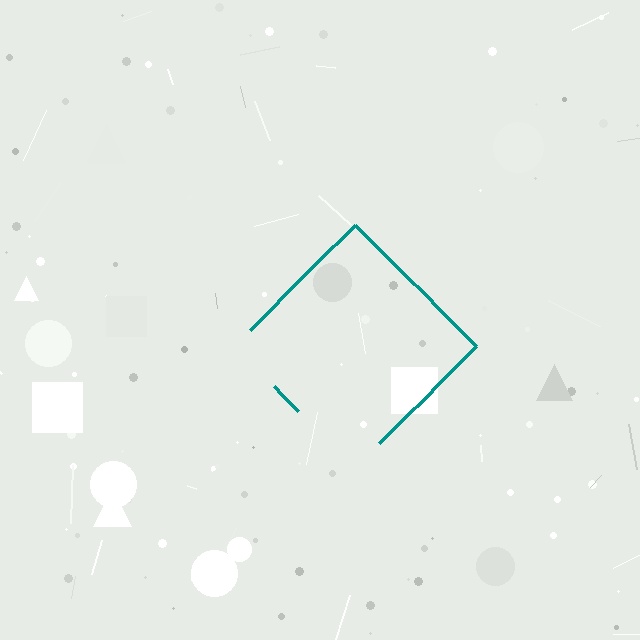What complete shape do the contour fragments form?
The contour fragments form a diamond.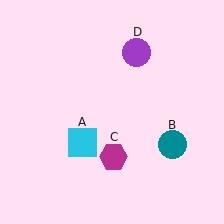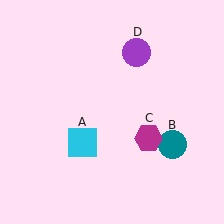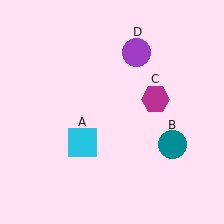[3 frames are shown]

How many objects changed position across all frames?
1 object changed position: magenta hexagon (object C).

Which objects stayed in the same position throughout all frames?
Cyan square (object A) and teal circle (object B) and purple circle (object D) remained stationary.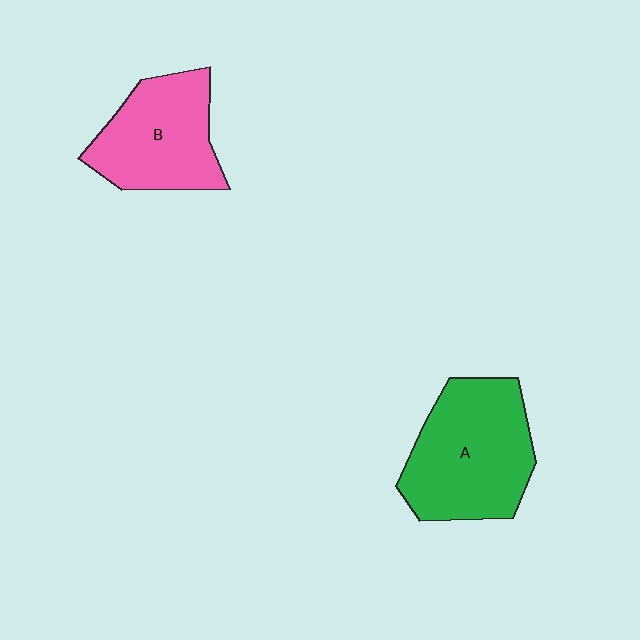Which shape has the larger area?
Shape A (green).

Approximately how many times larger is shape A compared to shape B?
Approximately 1.3 times.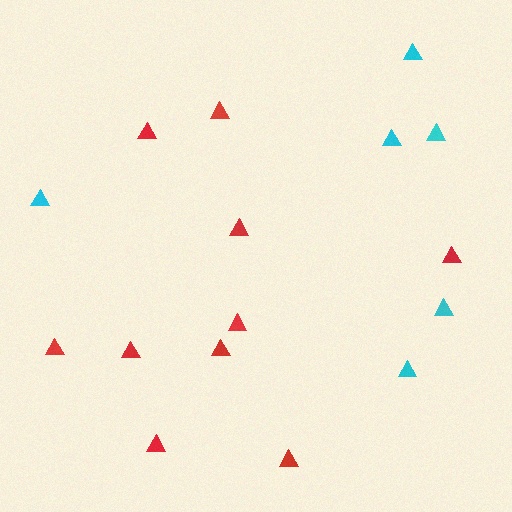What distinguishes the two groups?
There are 2 groups: one group of cyan triangles (6) and one group of red triangles (10).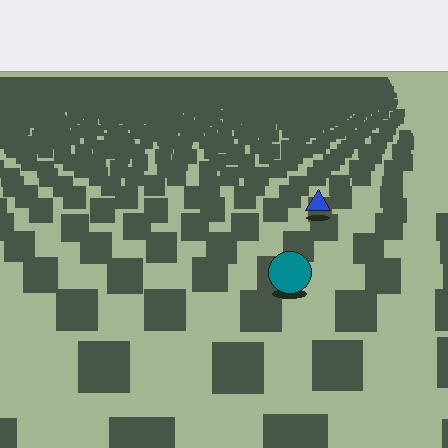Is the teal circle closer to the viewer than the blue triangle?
Yes. The teal circle is closer — you can tell from the texture gradient: the ground texture is coarser near it.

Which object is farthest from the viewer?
The blue triangle is farthest from the viewer. It appears smaller and the ground texture around it is denser.